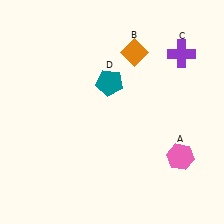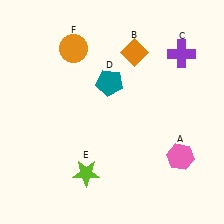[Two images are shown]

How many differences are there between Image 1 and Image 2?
There are 2 differences between the two images.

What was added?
A lime star (E), an orange circle (F) were added in Image 2.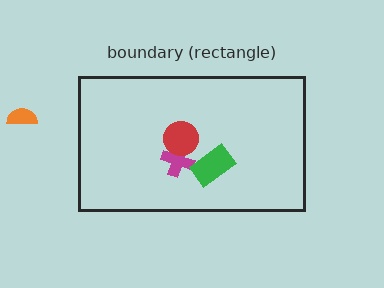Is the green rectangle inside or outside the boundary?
Inside.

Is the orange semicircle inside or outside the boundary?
Outside.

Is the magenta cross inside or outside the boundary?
Inside.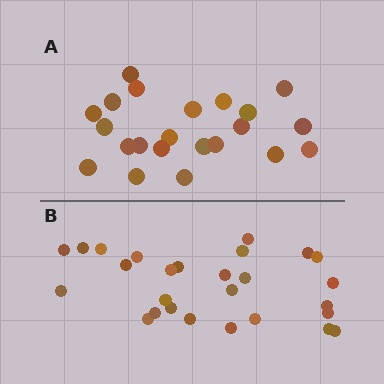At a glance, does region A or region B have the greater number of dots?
Region B (the bottom region) has more dots.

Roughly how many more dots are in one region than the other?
Region B has about 5 more dots than region A.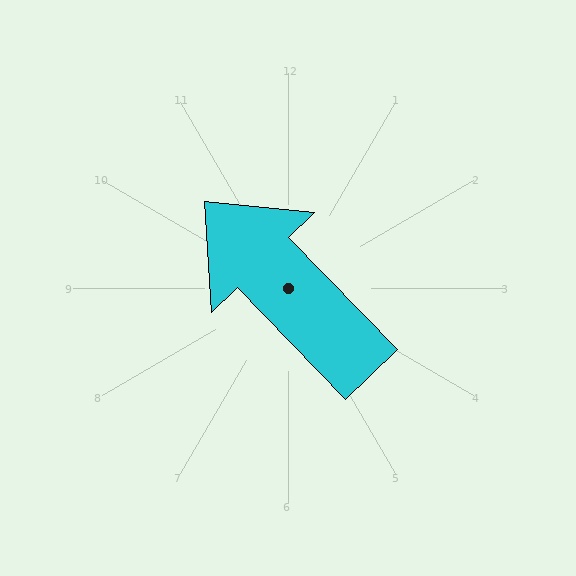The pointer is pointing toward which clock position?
Roughly 11 o'clock.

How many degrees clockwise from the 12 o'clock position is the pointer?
Approximately 316 degrees.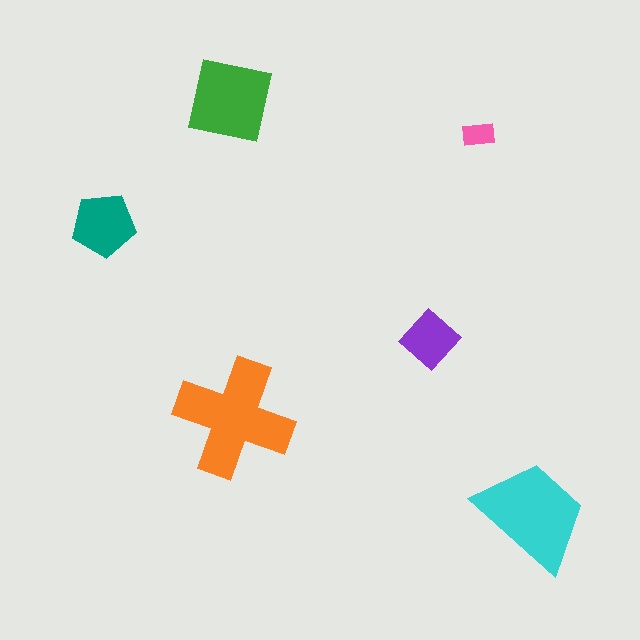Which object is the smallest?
The pink rectangle.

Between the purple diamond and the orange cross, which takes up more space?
The orange cross.